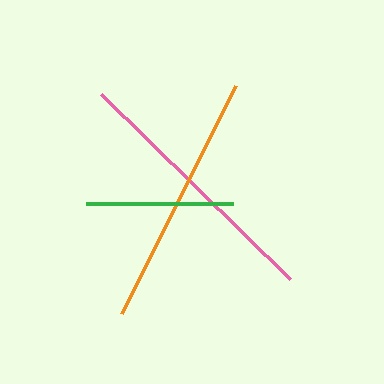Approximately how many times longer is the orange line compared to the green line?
The orange line is approximately 1.7 times the length of the green line.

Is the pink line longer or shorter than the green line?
The pink line is longer than the green line.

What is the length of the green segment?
The green segment is approximately 147 pixels long.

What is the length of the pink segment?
The pink segment is approximately 265 pixels long.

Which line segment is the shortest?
The green line is the shortest at approximately 147 pixels.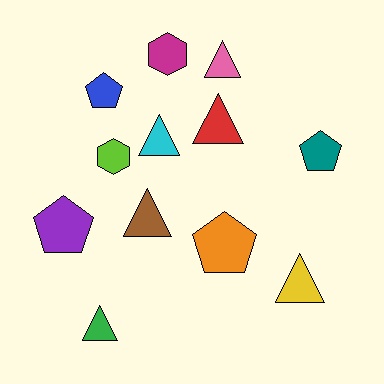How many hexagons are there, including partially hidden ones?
There are 2 hexagons.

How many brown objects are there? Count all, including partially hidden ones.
There is 1 brown object.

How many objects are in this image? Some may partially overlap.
There are 12 objects.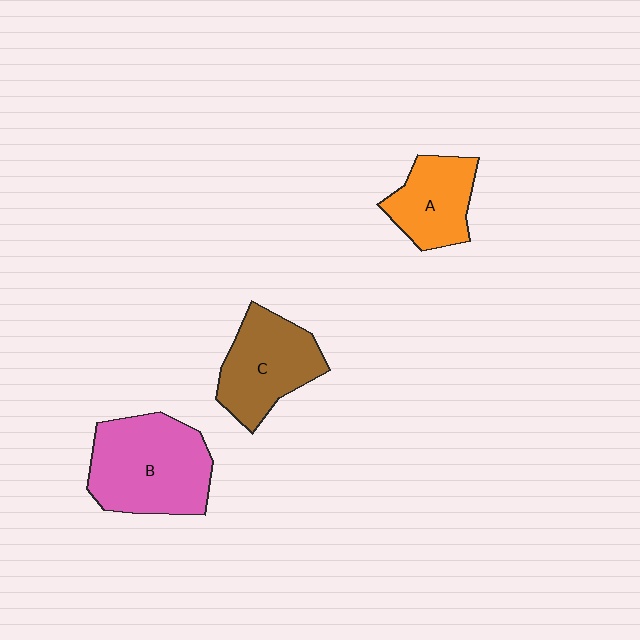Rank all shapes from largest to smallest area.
From largest to smallest: B (pink), C (brown), A (orange).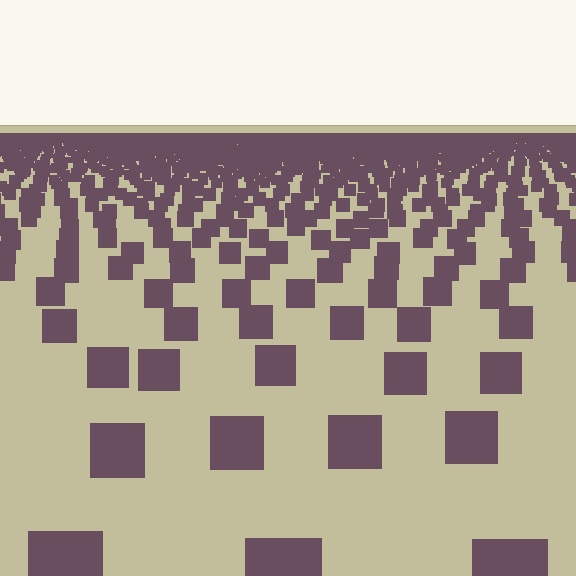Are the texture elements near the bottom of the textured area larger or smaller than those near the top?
Larger. Near the bottom, elements are closer to the viewer and appear at a bigger on-screen size.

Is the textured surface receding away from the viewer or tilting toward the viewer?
The surface is receding away from the viewer. Texture elements get smaller and denser toward the top.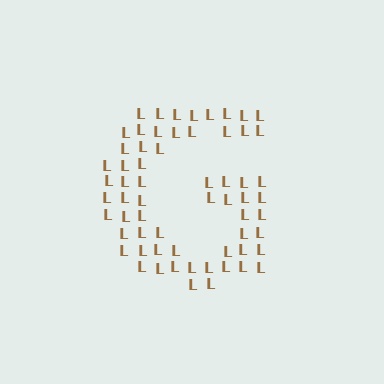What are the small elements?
The small elements are letter L's.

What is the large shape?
The large shape is the letter G.